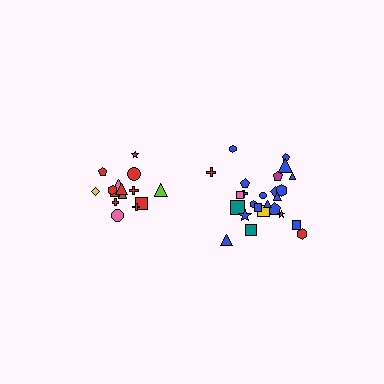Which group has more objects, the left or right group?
The right group.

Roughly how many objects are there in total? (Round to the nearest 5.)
Roughly 40 objects in total.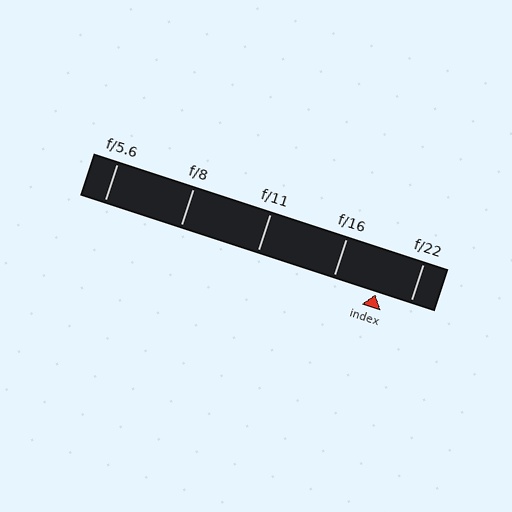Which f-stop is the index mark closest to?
The index mark is closest to f/22.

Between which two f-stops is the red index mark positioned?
The index mark is between f/16 and f/22.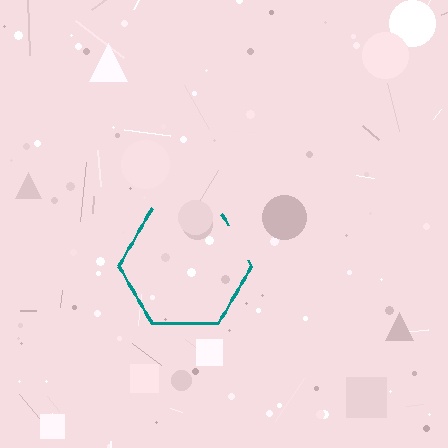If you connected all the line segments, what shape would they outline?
They would outline a hexagon.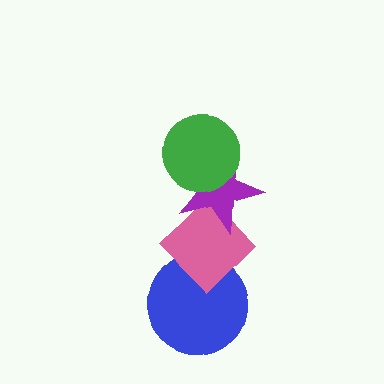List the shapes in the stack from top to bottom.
From top to bottom: the green circle, the purple star, the pink diamond, the blue circle.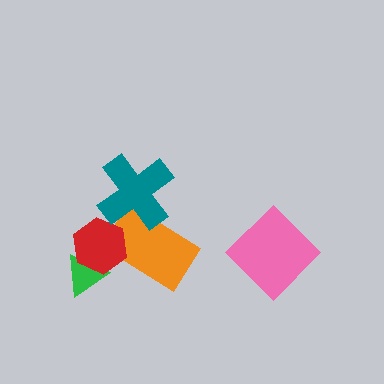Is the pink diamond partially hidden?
No, no other shape covers it.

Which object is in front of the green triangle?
The red hexagon is in front of the green triangle.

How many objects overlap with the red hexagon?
2 objects overlap with the red hexagon.